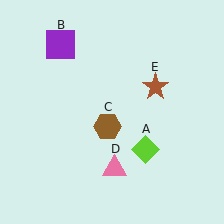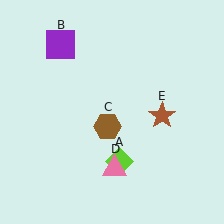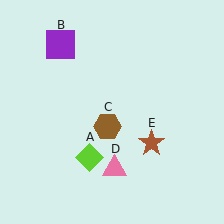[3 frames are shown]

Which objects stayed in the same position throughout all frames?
Purple square (object B) and brown hexagon (object C) and pink triangle (object D) remained stationary.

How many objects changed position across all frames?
2 objects changed position: lime diamond (object A), brown star (object E).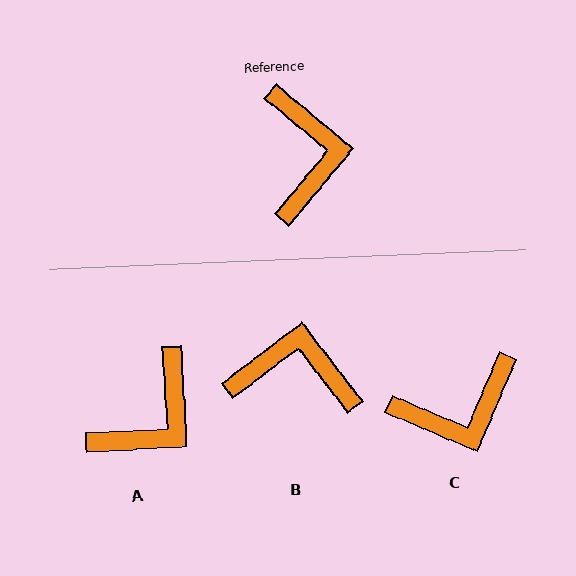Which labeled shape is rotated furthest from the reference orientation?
B, about 77 degrees away.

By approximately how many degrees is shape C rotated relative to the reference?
Approximately 73 degrees clockwise.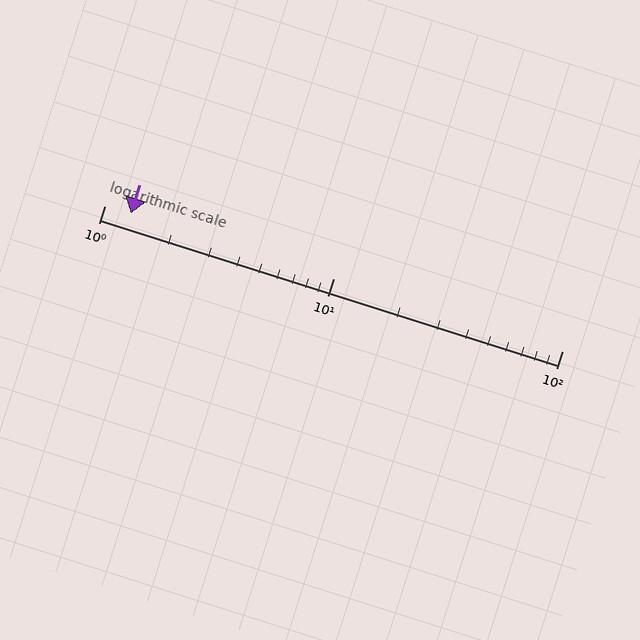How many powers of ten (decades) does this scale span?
The scale spans 2 decades, from 1 to 100.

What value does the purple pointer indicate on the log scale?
The pointer indicates approximately 1.3.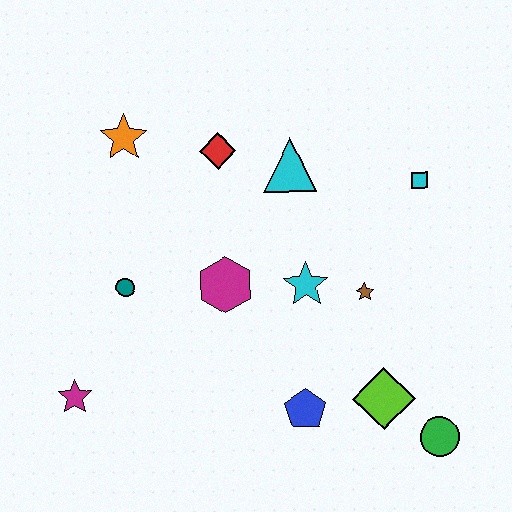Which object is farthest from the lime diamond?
The orange star is farthest from the lime diamond.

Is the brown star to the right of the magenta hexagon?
Yes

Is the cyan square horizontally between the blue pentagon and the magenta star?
No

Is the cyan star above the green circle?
Yes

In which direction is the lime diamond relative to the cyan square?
The lime diamond is below the cyan square.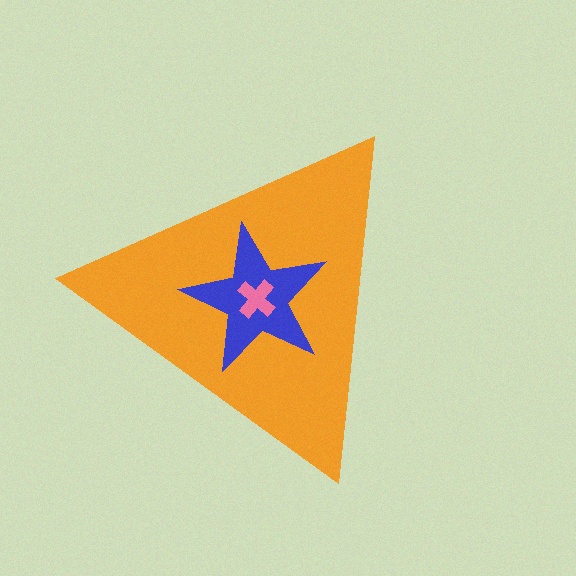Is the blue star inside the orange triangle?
Yes.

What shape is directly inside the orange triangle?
The blue star.